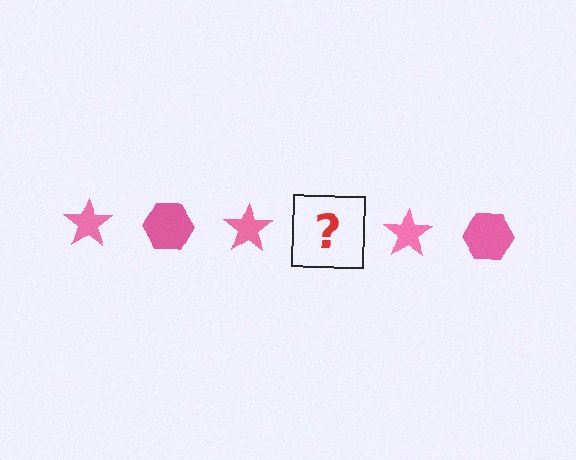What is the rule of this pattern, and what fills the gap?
The rule is that the pattern cycles through star, hexagon shapes in pink. The gap should be filled with a pink hexagon.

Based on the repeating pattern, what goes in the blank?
The blank should be a pink hexagon.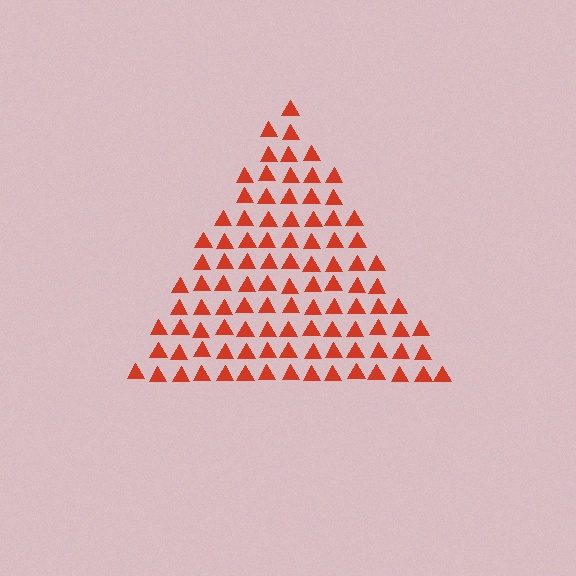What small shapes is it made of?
It is made of small triangles.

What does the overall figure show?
The overall figure shows a triangle.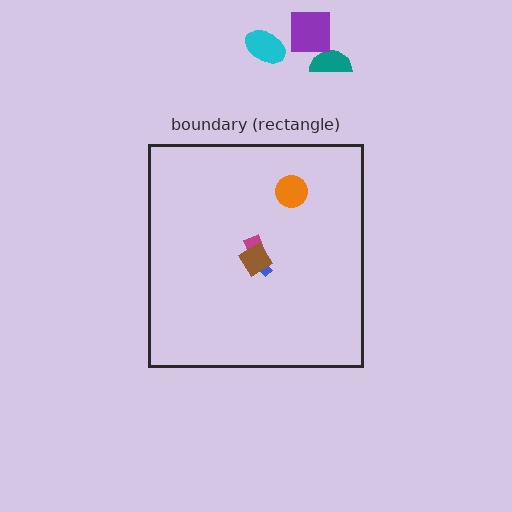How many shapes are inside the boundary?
4 inside, 3 outside.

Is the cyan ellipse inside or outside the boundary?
Outside.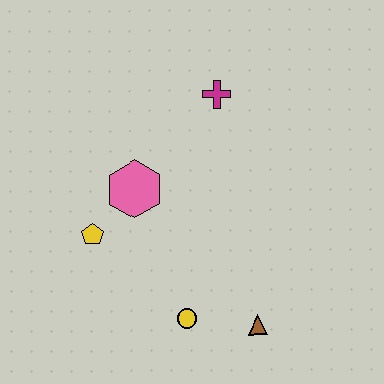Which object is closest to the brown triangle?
The yellow circle is closest to the brown triangle.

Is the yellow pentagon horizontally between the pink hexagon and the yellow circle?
No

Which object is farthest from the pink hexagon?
The brown triangle is farthest from the pink hexagon.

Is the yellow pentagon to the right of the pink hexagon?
No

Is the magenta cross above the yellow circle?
Yes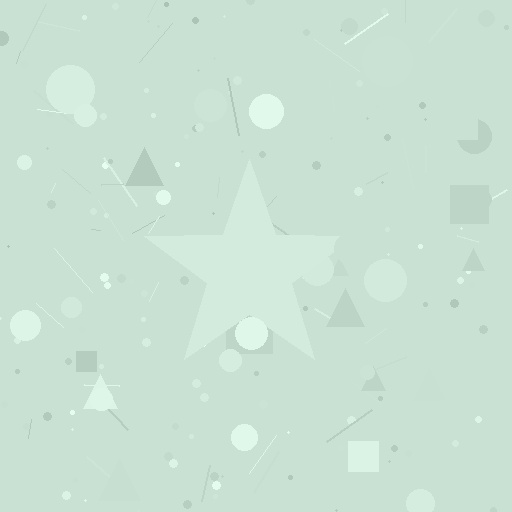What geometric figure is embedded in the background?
A star is embedded in the background.